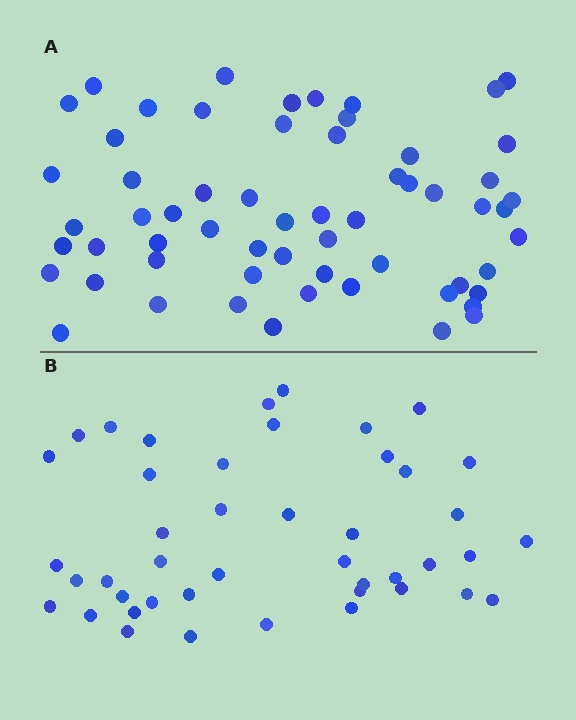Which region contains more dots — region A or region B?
Region A (the top region) has more dots.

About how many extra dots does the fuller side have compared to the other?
Region A has approximately 15 more dots than region B.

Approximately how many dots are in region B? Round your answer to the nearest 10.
About 40 dots. (The exact count is 44, which rounds to 40.)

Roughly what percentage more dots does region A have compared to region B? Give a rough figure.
About 35% more.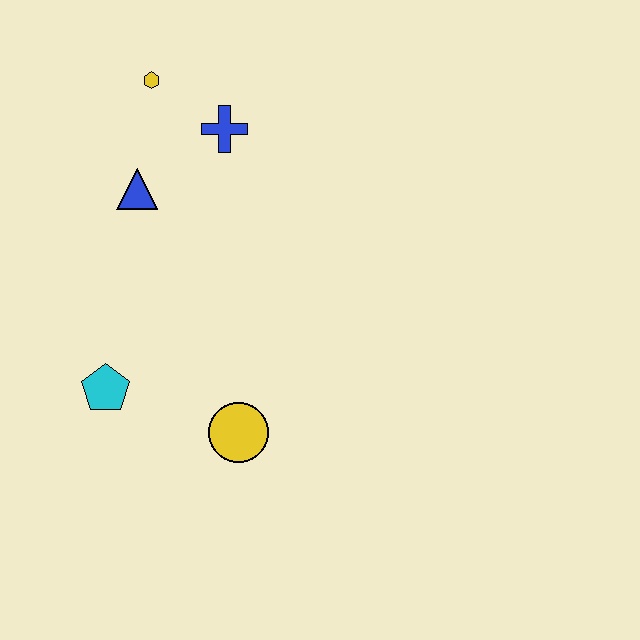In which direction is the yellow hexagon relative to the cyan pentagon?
The yellow hexagon is above the cyan pentagon.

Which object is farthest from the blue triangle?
The yellow circle is farthest from the blue triangle.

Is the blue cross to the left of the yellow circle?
Yes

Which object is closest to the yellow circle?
The cyan pentagon is closest to the yellow circle.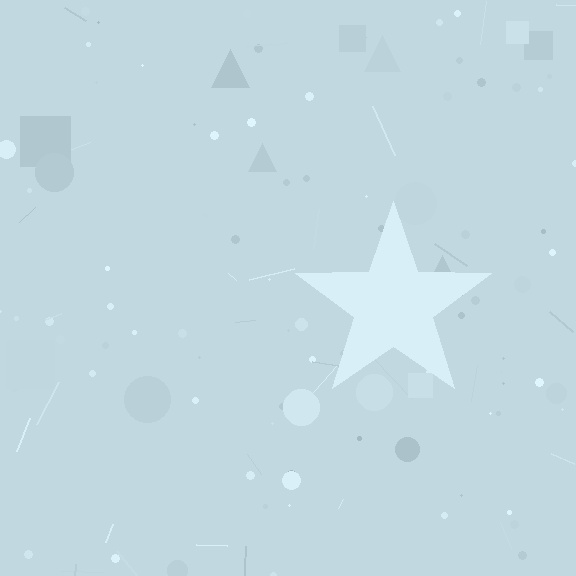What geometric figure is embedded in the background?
A star is embedded in the background.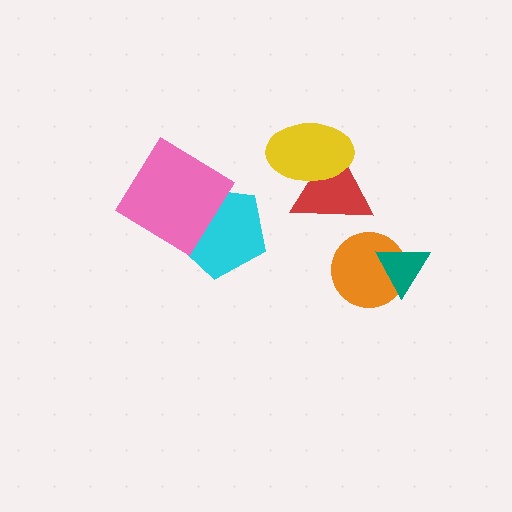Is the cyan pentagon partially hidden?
Yes, it is partially covered by another shape.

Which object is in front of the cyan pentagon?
The pink diamond is in front of the cyan pentagon.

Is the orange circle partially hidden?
Yes, it is partially covered by another shape.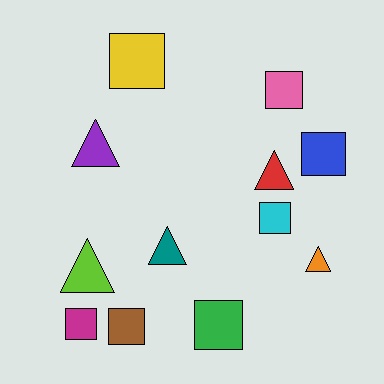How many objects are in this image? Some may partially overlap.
There are 12 objects.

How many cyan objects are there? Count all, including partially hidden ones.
There is 1 cyan object.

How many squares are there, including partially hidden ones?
There are 7 squares.